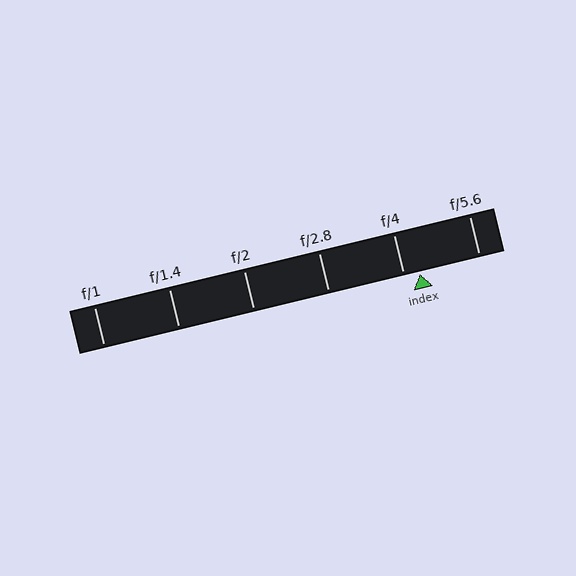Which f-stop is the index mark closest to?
The index mark is closest to f/4.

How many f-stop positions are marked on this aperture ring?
There are 6 f-stop positions marked.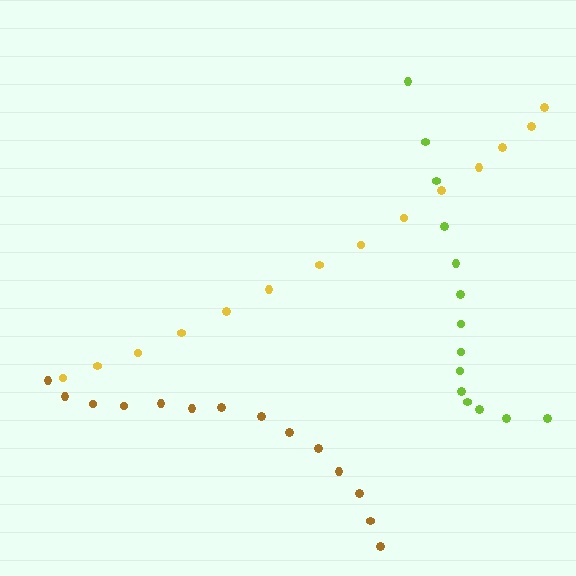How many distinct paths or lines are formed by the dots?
There are 3 distinct paths.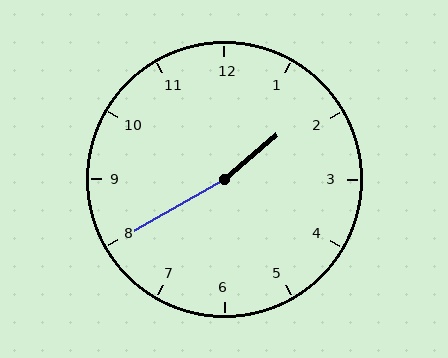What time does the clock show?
1:40.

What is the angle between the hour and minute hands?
Approximately 170 degrees.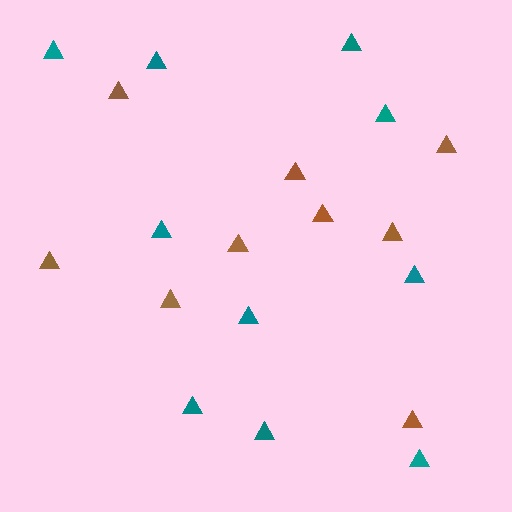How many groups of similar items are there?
There are 2 groups: one group of brown triangles (9) and one group of teal triangles (10).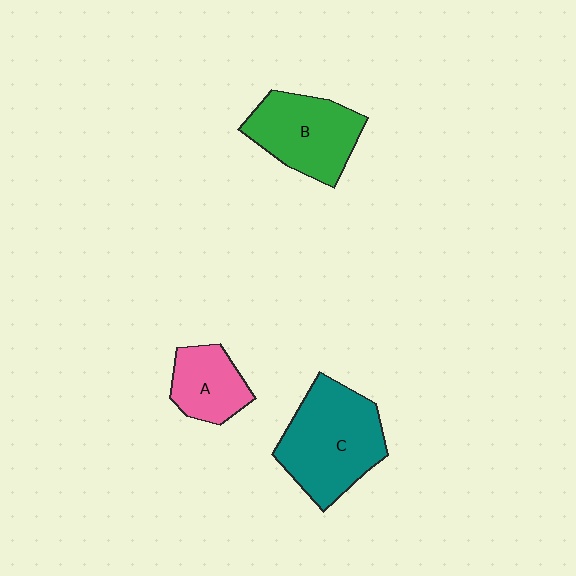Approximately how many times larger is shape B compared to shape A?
Approximately 1.5 times.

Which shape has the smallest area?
Shape A (pink).